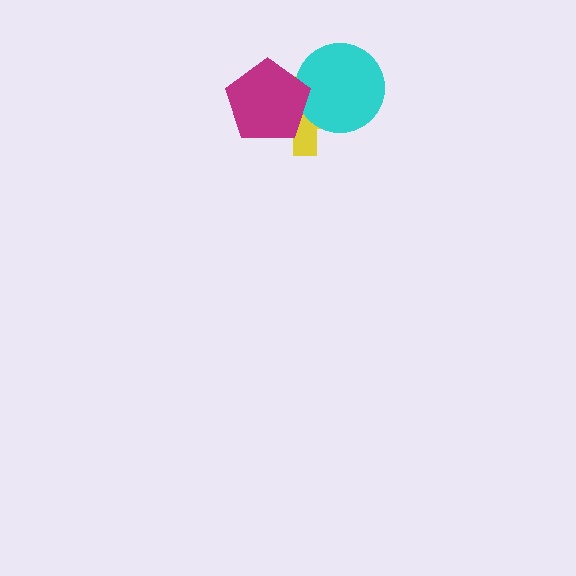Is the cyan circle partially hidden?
Yes, it is partially covered by another shape.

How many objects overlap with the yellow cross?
2 objects overlap with the yellow cross.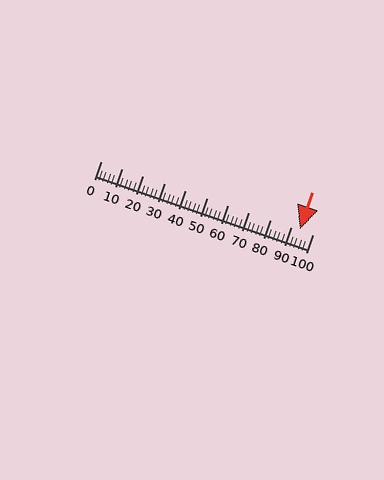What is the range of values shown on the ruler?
The ruler shows values from 0 to 100.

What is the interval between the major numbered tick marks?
The major tick marks are spaced 10 units apart.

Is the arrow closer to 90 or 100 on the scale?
The arrow is closer to 90.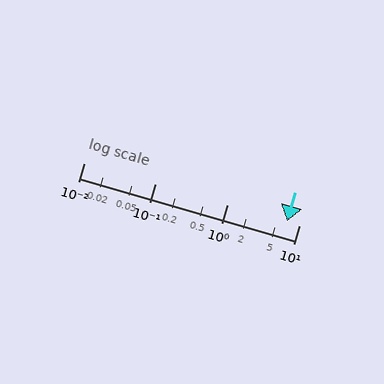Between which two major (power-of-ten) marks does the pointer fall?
The pointer is between 1 and 10.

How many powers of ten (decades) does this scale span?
The scale spans 3 decades, from 0.01 to 10.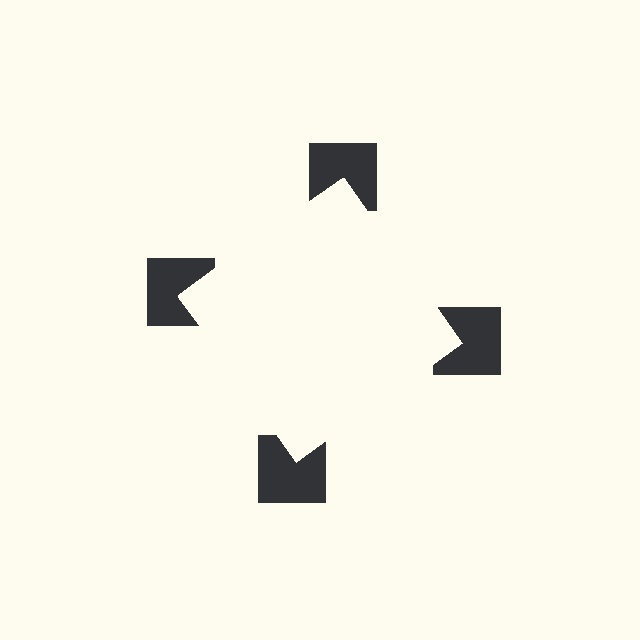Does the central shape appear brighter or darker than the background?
It typically appears slightly brighter than the background, even though no actual brightness change is drawn.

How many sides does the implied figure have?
4 sides.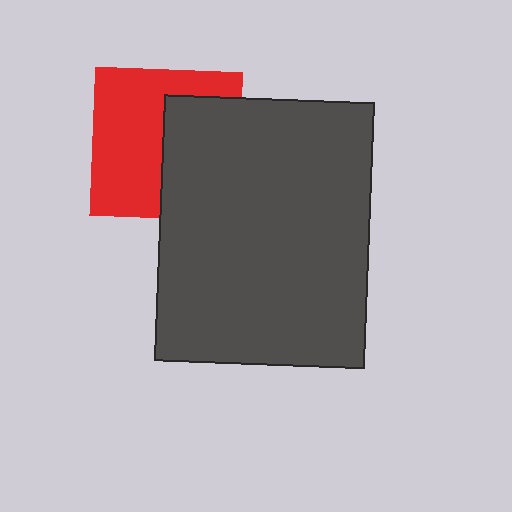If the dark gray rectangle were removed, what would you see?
You would see the complete red square.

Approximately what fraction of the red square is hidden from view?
Roughly 44% of the red square is hidden behind the dark gray rectangle.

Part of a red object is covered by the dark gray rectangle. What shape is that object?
It is a square.